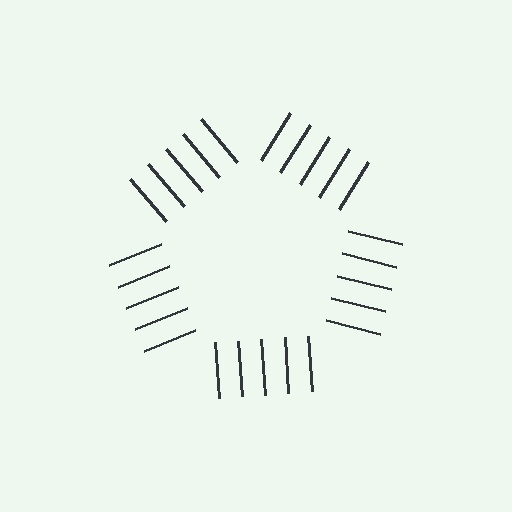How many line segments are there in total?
25 — 5 along each of the 5 edges.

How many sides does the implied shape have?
5 sides — the line-ends trace a pentagon.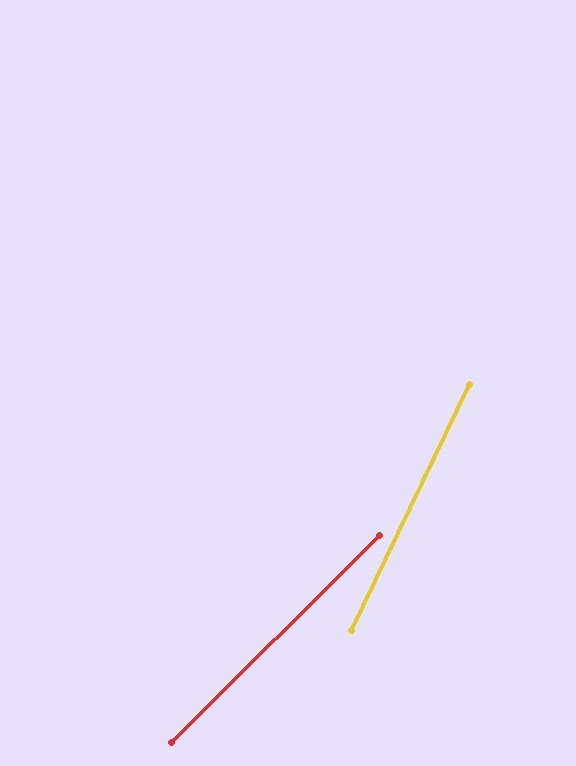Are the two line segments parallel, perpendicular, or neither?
Neither parallel nor perpendicular — they differ by about 19°.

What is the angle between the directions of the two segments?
Approximately 19 degrees.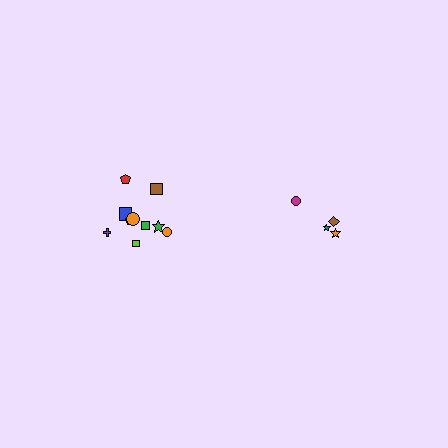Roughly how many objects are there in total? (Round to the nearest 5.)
Roughly 15 objects in total.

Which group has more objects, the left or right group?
The left group.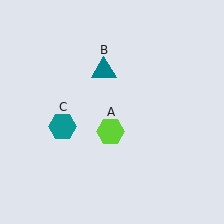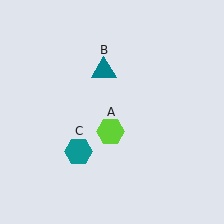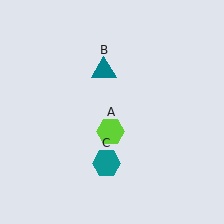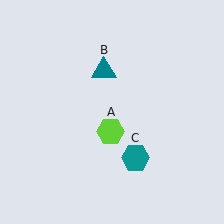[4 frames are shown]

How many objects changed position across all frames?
1 object changed position: teal hexagon (object C).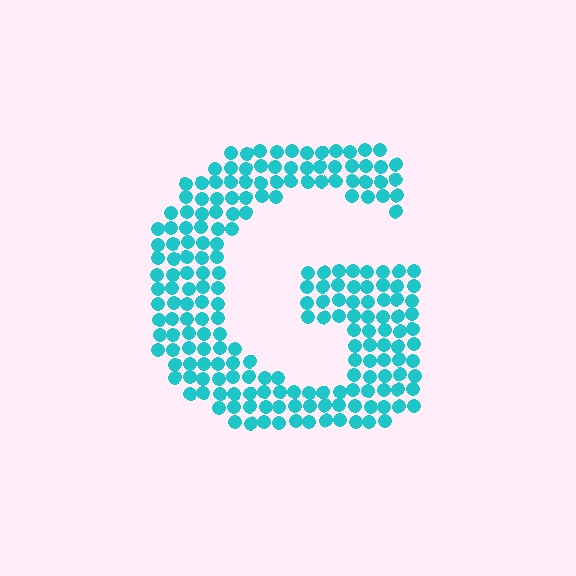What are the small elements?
The small elements are circles.